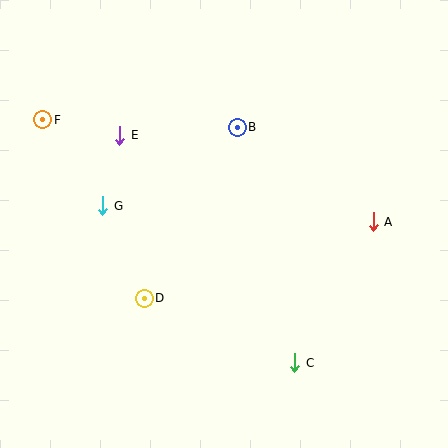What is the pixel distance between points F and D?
The distance between F and D is 206 pixels.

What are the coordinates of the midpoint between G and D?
The midpoint between G and D is at (123, 252).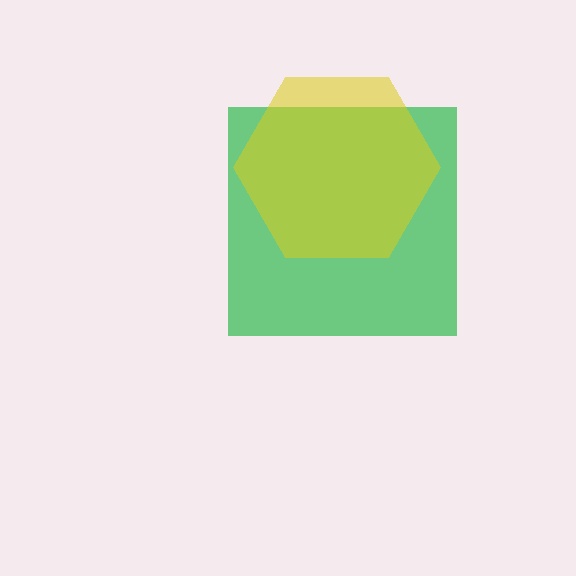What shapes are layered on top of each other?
The layered shapes are: a green square, a yellow hexagon.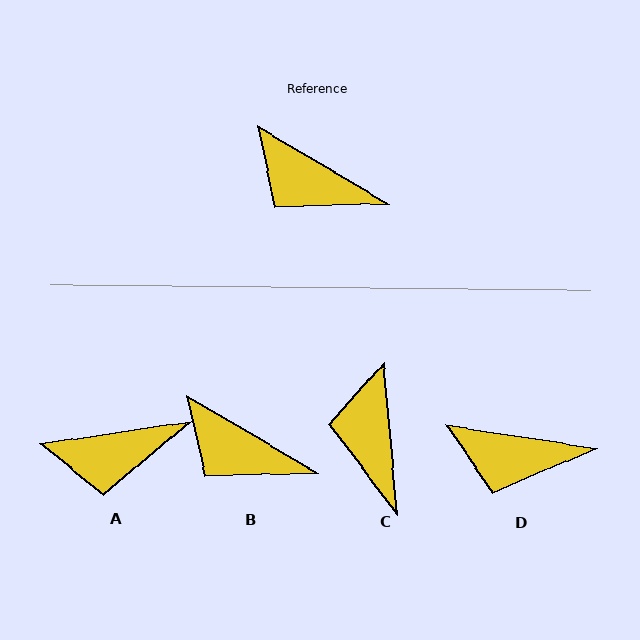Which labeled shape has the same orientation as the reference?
B.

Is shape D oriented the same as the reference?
No, it is off by about 22 degrees.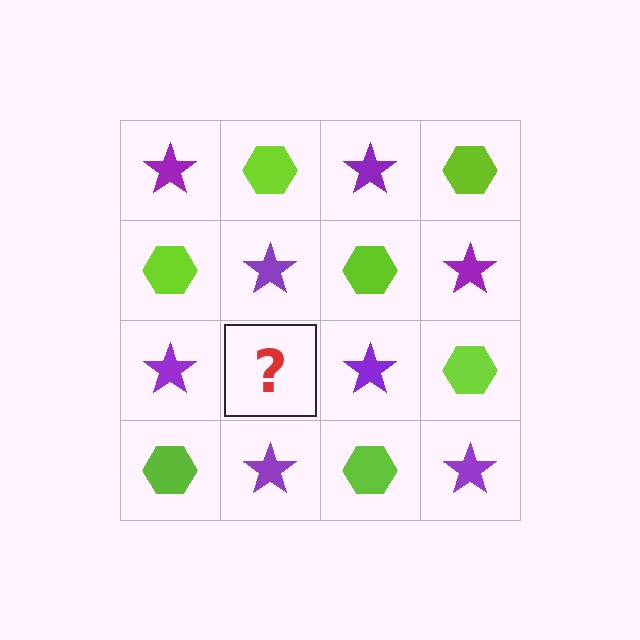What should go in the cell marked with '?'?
The missing cell should contain a lime hexagon.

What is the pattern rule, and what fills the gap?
The rule is that it alternates purple star and lime hexagon in a checkerboard pattern. The gap should be filled with a lime hexagon.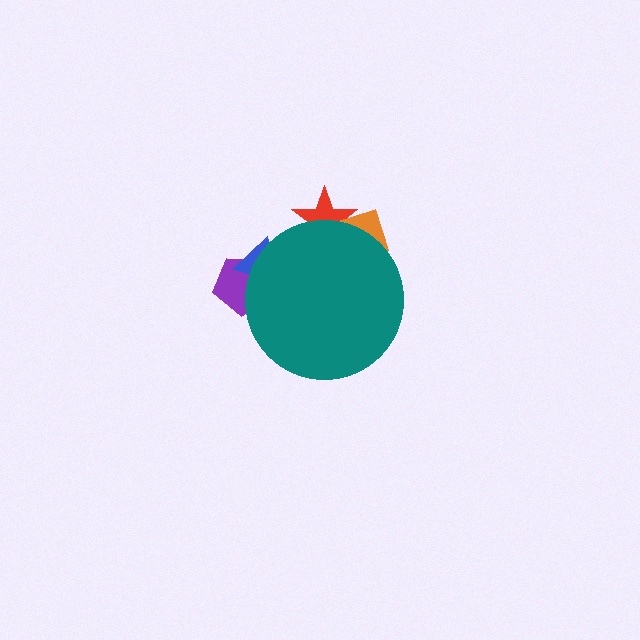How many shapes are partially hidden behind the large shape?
4 shapes are partially hidden.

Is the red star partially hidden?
Yes, the red star is partially hidden behind the teal circle.